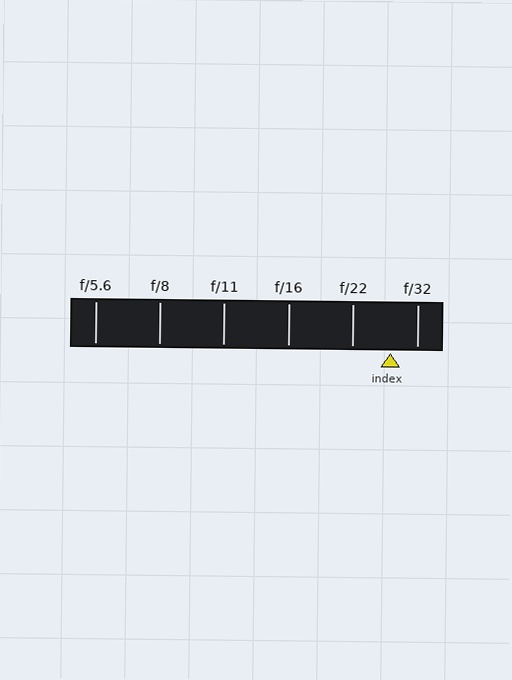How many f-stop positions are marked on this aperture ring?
There are 6 f-stop positions marked.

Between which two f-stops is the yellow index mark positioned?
The index mark is between f/22 and f/32.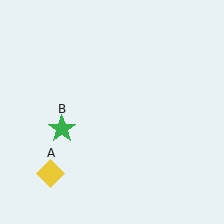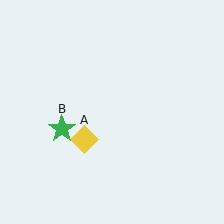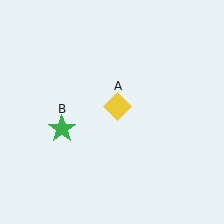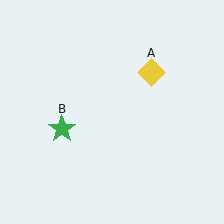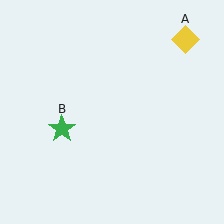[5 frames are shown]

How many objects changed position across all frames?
1 object changed position: yellow diamond (object A).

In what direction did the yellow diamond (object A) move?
The yellow diamond (object A) moved up and to the right.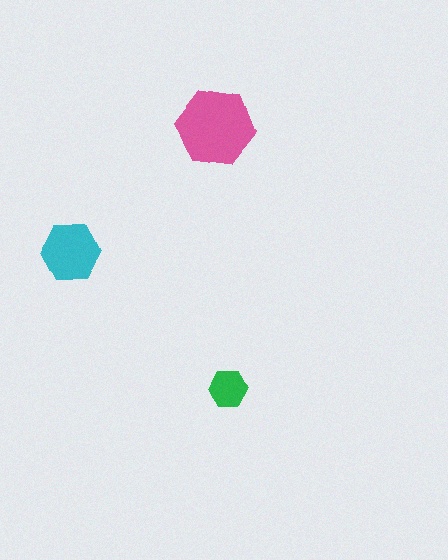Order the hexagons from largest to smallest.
the pink one, the cyan one, the green one.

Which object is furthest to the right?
The green hexagon is rightmost.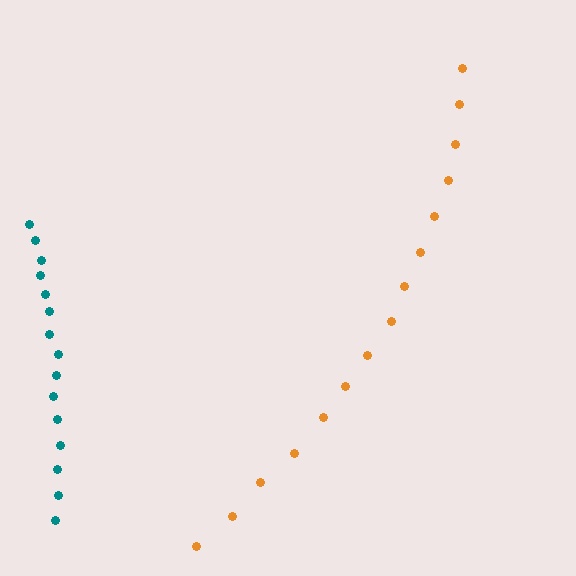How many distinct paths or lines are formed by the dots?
There are 2 distinct paths.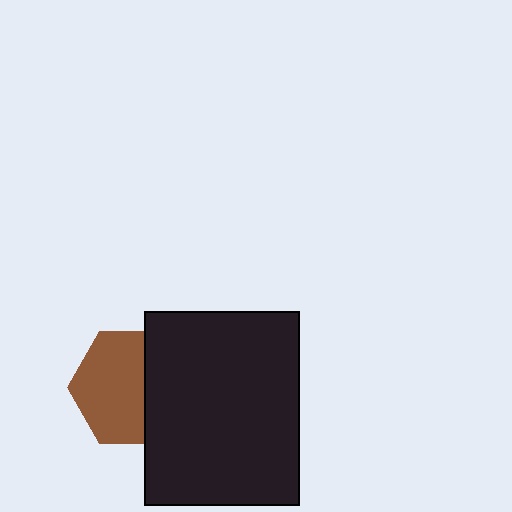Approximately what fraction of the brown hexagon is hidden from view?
Roughly 38% of the brown hexagon is hidden behind the black rectangle.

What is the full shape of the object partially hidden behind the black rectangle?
The partially hidden object is a brown hexagon.